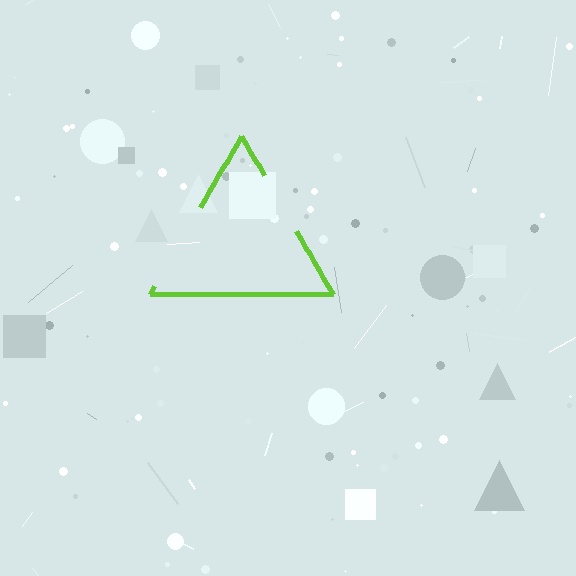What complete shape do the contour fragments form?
The contour fragments form a triangle.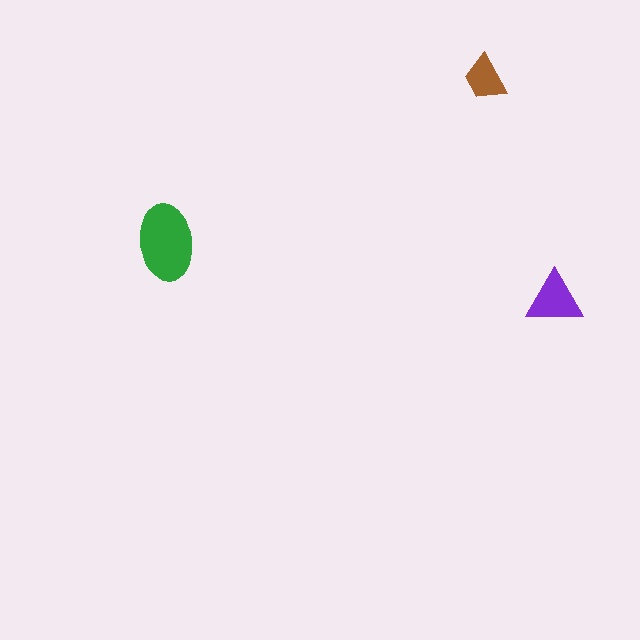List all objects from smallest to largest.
The brown trapezoid, the purple triangle, the green ellipse.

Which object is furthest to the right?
The purple triangle is rightmost.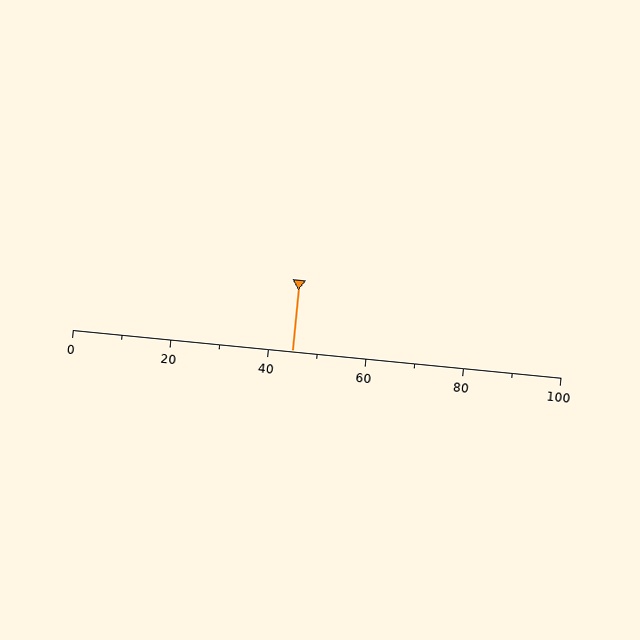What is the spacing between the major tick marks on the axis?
The major ticks are spaced 20 apart.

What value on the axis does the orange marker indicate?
The marker indicates approximately 45.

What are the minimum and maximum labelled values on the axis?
The axis runs from 0 to 100.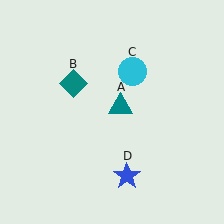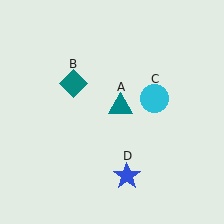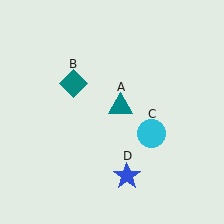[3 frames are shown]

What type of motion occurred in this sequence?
The cyan circle (object C) rotated clockwise around the center of the scene.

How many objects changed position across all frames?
1 object changed position: cyan circle (object C).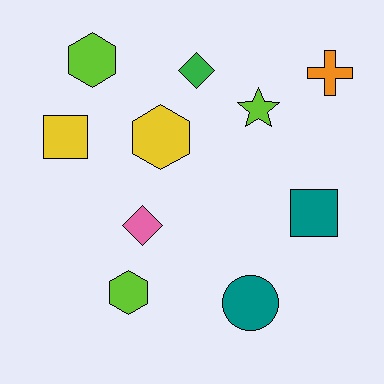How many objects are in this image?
There are 10 objects.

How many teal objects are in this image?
There are 2 teal objects.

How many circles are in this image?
There is 1 circle.